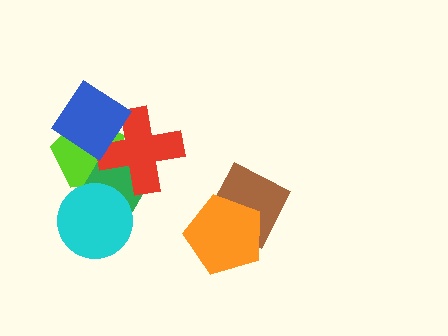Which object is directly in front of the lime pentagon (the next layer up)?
The green rectangle is directly in front of the lime pentagon.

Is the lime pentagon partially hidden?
Yes, it is partially covered by another shape.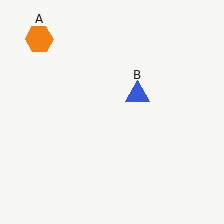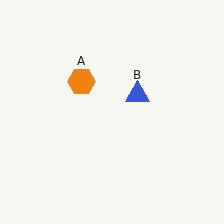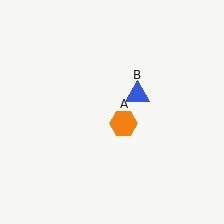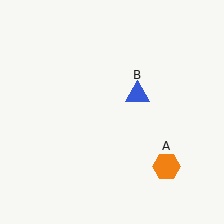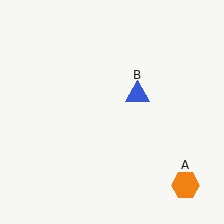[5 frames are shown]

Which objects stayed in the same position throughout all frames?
Blue triangle (object B) remained stationary.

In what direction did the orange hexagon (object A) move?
The orange hexagon (object A) moved down and to the right.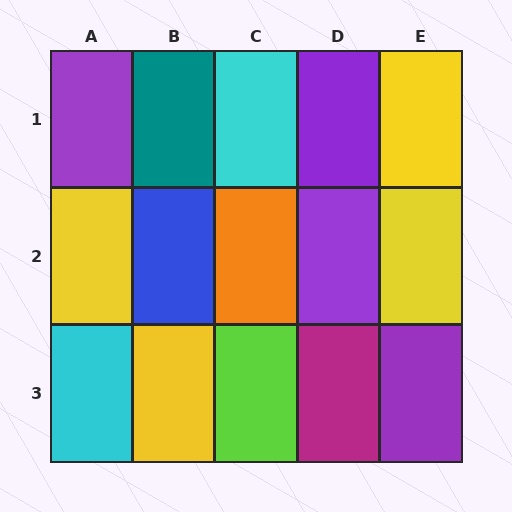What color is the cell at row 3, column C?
Lime.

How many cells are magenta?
1 cell is magenta.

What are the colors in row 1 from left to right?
Purple, teal, cyan, purple, yellow.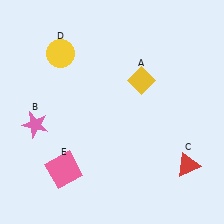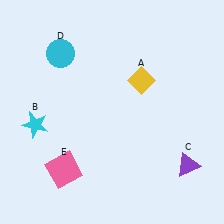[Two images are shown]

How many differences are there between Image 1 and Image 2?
There are 3 differences between the two images.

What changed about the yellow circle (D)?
In Image 1, D is yellow. In Image 2, it changed to cyan.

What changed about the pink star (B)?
In Image 1, B is pink. In Image 2, it changed to cyan.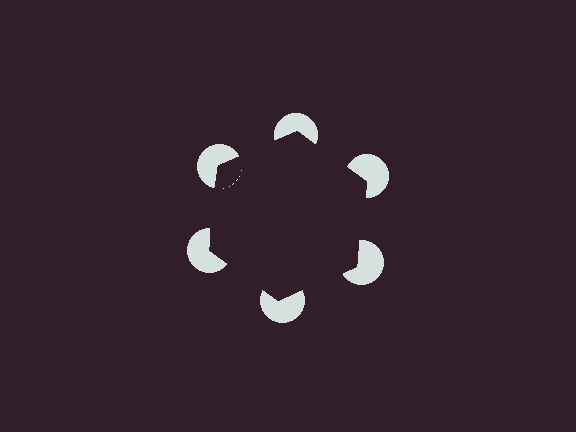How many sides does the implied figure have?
6 sides.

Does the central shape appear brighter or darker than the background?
It typically appears slightly darker than the background, even though no actual brightness change is drawn.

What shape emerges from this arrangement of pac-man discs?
An illusory hexagon — its edges are inferred from the aligned wedge cuts in the pac-man discs, not physically drawn.